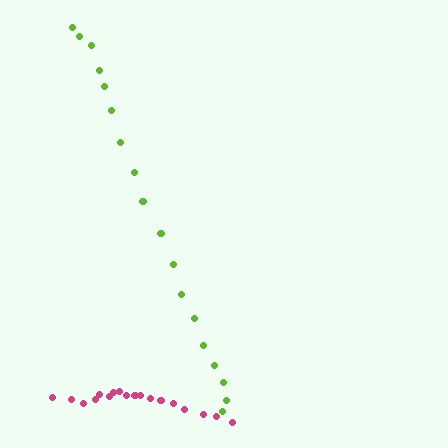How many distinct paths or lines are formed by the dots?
There are 2 distinct paths.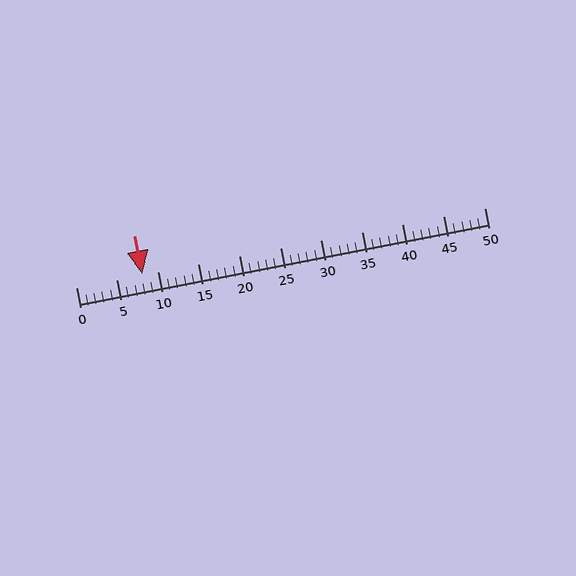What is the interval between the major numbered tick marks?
The major tick marks are spaced 5 units apart.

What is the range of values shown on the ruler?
The ruler shows values from 0 to 50.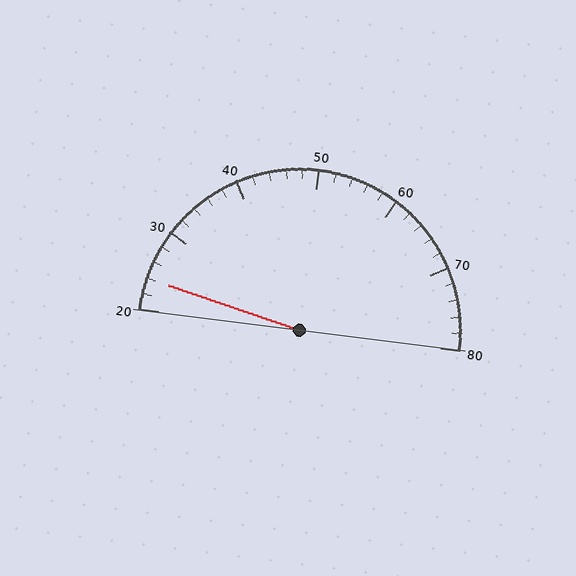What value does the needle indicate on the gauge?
The needle indicates approximately 24.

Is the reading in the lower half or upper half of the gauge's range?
The reading is in the lower half of the range (20 to 80).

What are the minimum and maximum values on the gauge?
The gauge ranges from 20 to 80.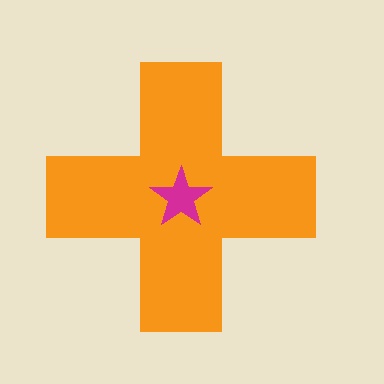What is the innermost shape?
The magenta star.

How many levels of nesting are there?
2.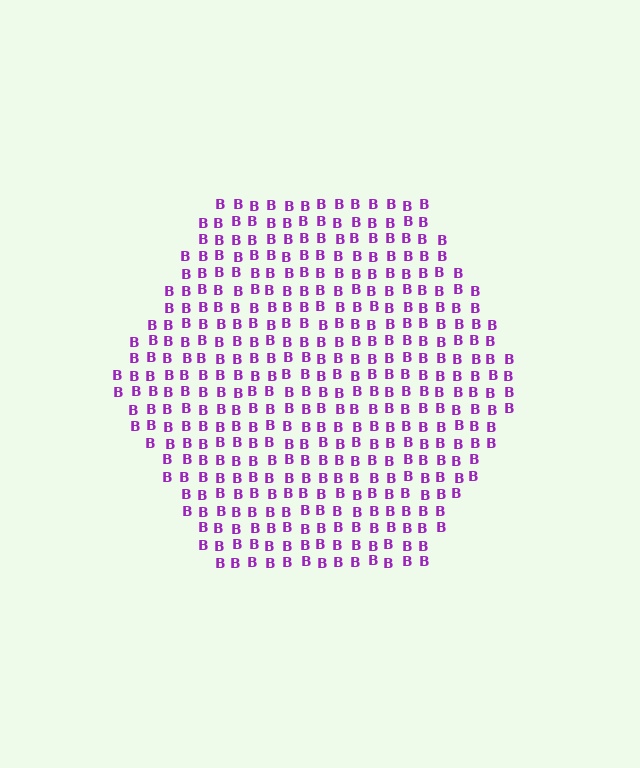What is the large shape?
The large shape is a hexagon.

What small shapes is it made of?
It is made of small letter B's.